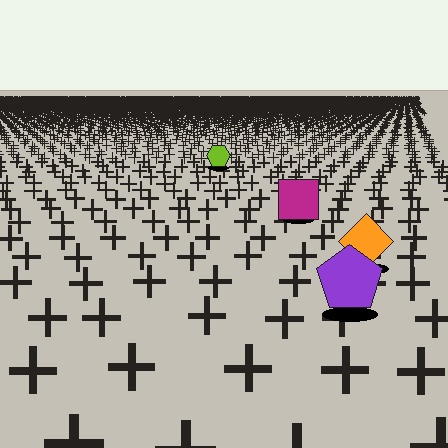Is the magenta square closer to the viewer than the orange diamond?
No. The orange diamond is closer — you can tell from the texture gradient: the ground texture is coarser near it.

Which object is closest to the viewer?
The purple pentagon is closest. The texture marks near it are larger and more spread out.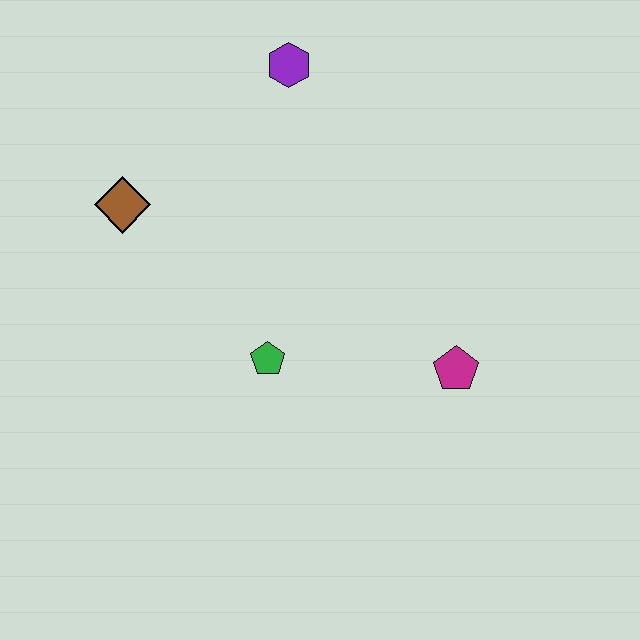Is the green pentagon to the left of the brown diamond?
No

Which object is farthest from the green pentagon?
The purple hexagon is farthest from the green pentagon.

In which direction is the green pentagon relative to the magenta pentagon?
The green pentagon is to the left of the magenta pentagon.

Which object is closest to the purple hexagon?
The brown diamond is closest to the purple hexagon.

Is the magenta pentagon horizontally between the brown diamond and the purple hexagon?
No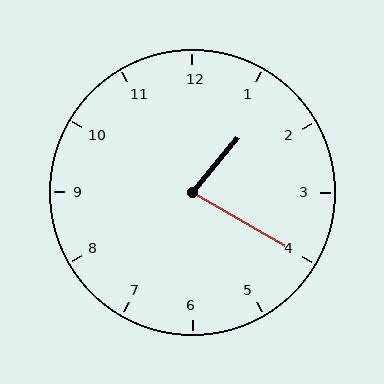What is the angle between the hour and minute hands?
Approximately 80 degrees.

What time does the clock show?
1:20.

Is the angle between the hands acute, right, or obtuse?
It is acute.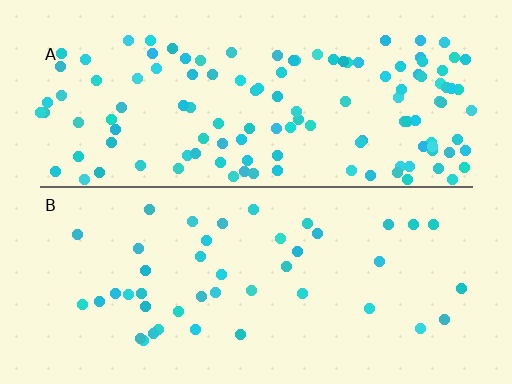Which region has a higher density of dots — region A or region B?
A (the top).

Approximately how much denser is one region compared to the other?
Approximately 2.9× — region A over region B.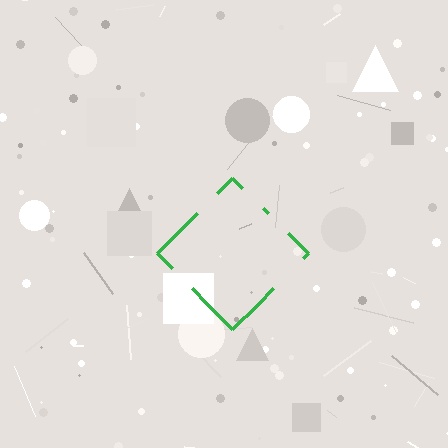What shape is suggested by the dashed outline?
The dashed outline suggests a diamond.